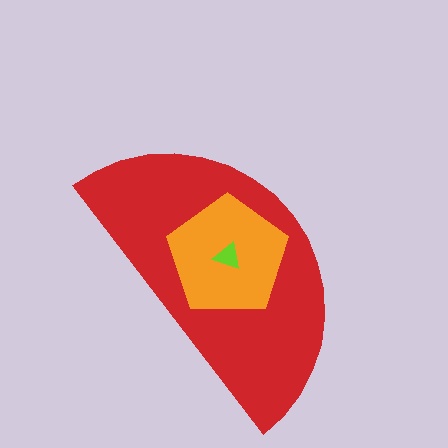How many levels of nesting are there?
3.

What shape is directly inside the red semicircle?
The orange pentagon.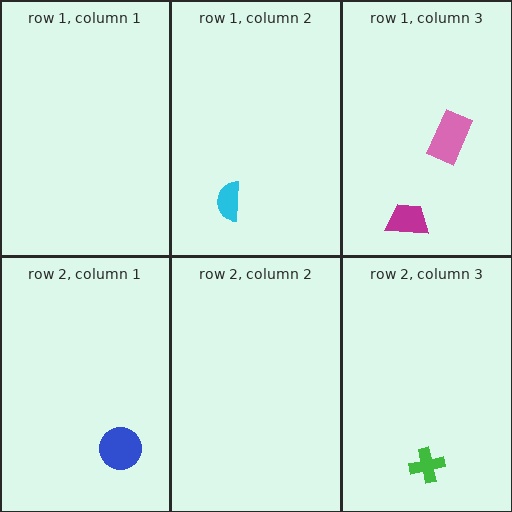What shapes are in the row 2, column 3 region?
The green cross.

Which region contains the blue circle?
The row 2, column 1 region.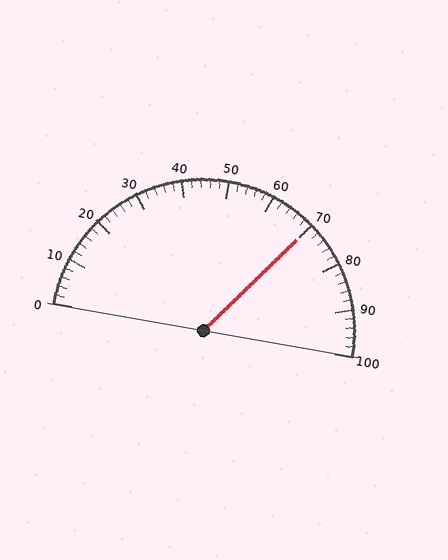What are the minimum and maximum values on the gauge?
The gauge ranges from 0 to 100.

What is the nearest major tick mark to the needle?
The nearest major tick mark is 70.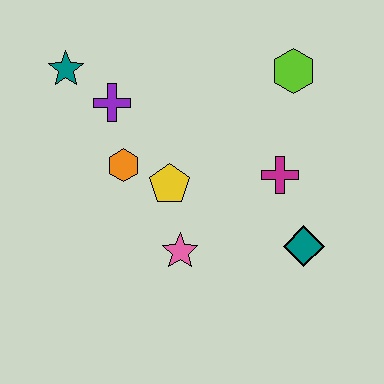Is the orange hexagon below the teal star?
Yes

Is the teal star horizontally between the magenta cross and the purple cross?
No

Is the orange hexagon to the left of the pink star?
Yes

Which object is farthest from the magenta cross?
The teal star is farthest from the magenta cross.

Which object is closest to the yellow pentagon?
The orange hexagon is closest to the yellow pentagon.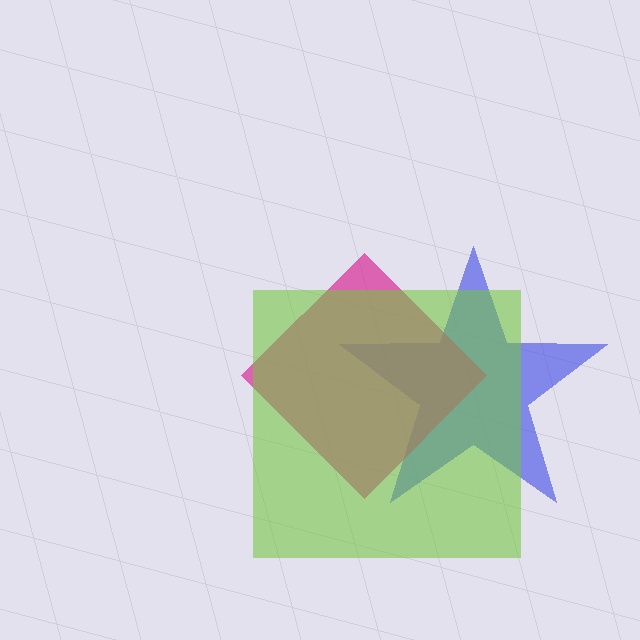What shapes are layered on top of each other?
The layered shapes are: a blue star, a magenta diamond, a lime square.